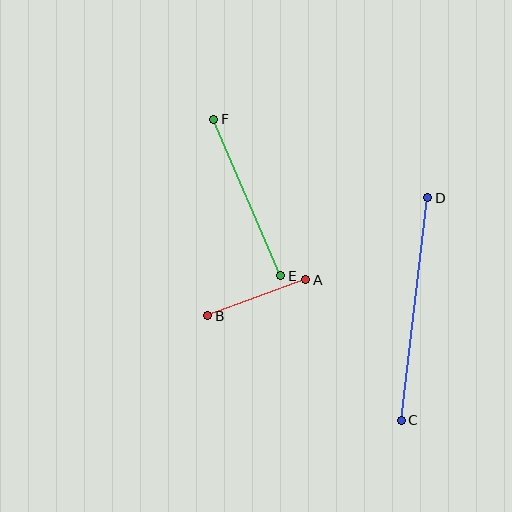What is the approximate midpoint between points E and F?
The midpoint is at approximately (247, 197) pixels.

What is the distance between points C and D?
The distance is approximately 224 pixels.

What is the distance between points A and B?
The distance is approximately 105 pixels.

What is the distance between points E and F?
The distance is approximately 171 pixels.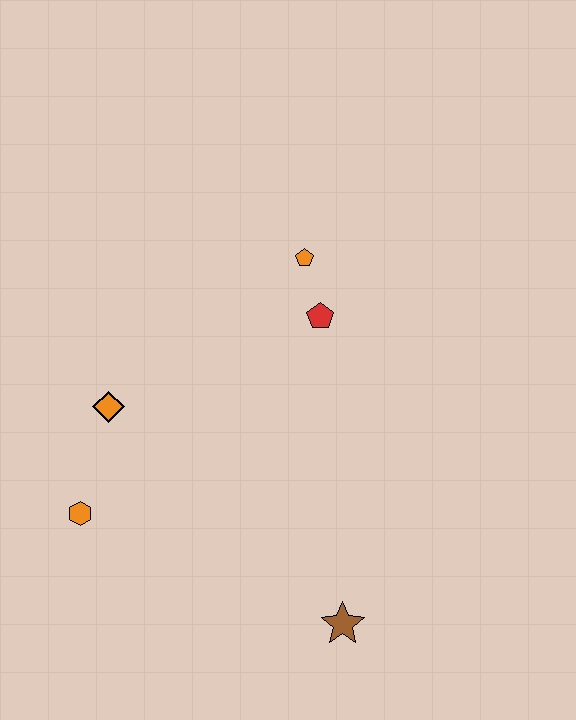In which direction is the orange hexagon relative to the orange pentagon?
The orange hexagon is below the orange pentagon.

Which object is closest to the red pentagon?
The orange pentagon is closest to the red pentagon.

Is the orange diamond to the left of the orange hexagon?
No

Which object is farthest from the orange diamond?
The brown star is farthest from the orange diamond.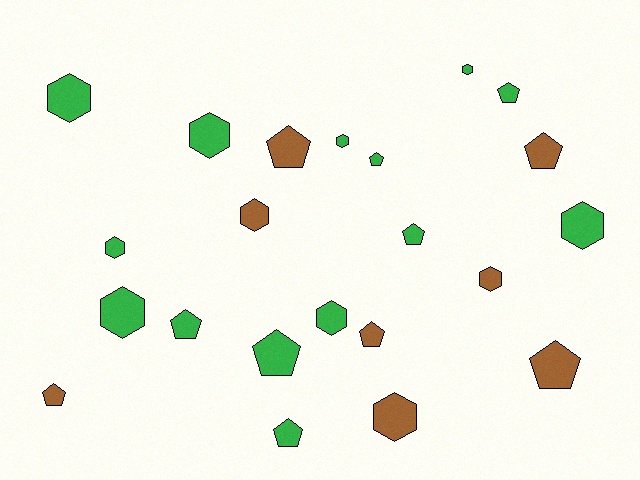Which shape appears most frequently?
Pentagon, with 11 objects.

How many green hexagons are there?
There are 8 green hexagons.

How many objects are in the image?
There are 22 objects.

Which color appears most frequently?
Green, with 14 objects.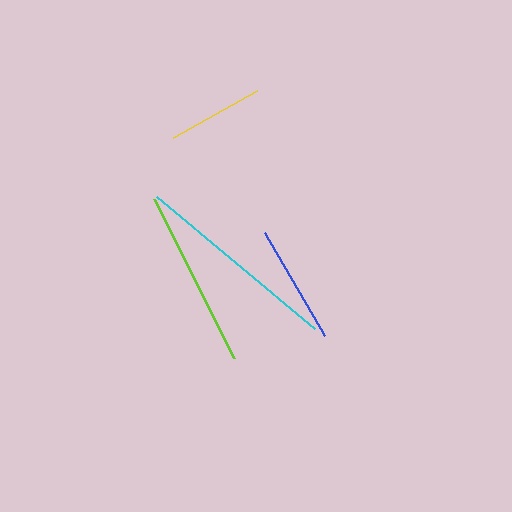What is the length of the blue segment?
The blue segment is approximately 119 pixels long.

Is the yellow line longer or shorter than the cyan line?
The cyan line is longer than the yellow line.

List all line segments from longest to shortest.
From longest to shortest: cyan, lime, blue, yellow.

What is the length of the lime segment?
The lime segment is approximately 178 pixels long.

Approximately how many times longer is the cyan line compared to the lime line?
The cyan line is approximately 1.2 times the length of the lime line.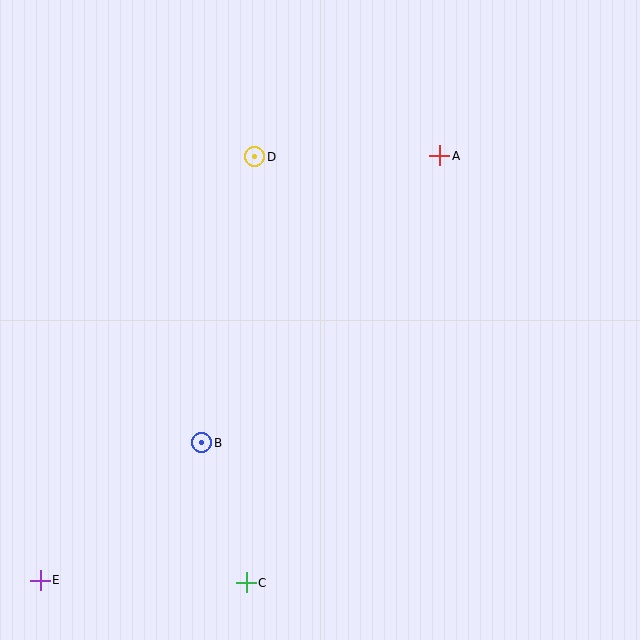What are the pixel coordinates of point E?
Point E is at (40, 580).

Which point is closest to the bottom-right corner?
Point C is closest to the bottom-right corner.